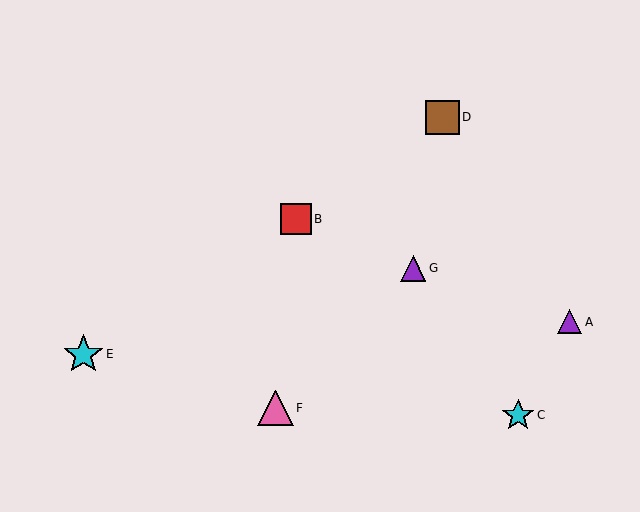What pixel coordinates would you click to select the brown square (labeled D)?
Click at (443, 117) to select the brown square D.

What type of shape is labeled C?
Shape C is a cyan star.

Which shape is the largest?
The cyan star (labeled E) is the largest.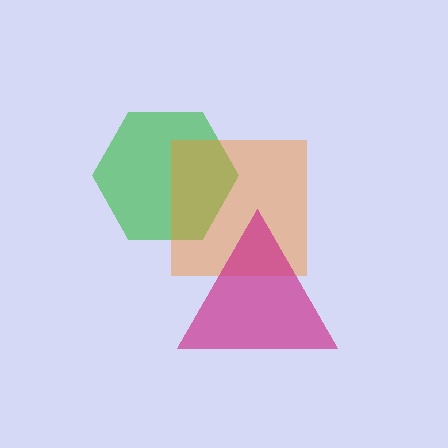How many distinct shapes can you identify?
There are 3 distinct shapes: a green hexagon, an orange square, a magenta triangle.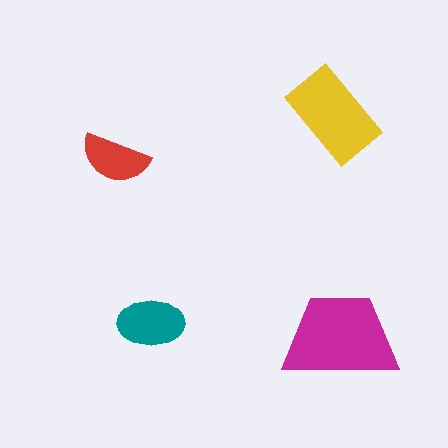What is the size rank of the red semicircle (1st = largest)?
4th.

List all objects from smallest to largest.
The red semicircle, the teal ellipse, the yellow rectangle, the magenta trapezoid.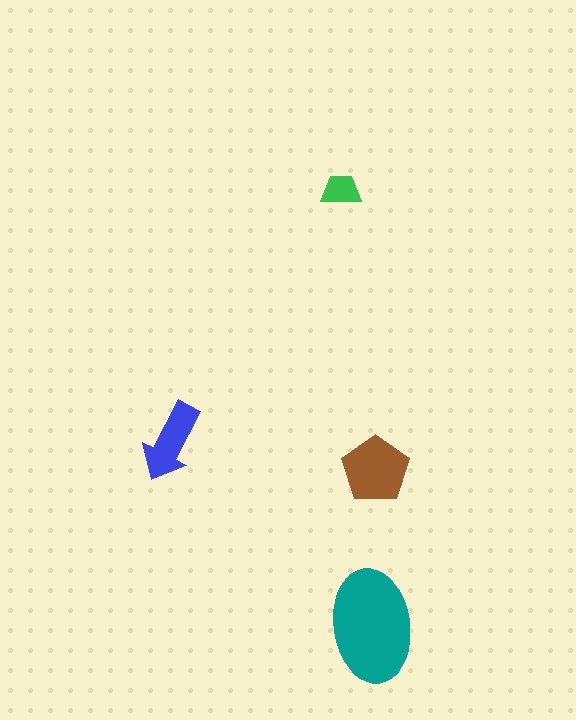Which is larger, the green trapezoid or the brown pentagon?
The brown pentagon.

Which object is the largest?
The teal ellipse.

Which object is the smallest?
The green trapezoid.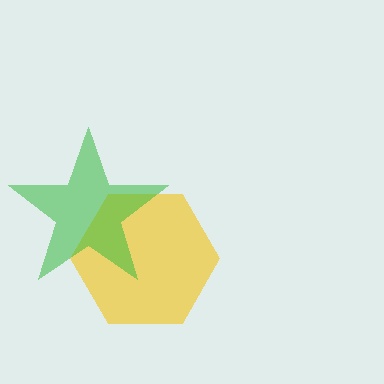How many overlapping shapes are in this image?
There are 2 overlapping shapes in the image.